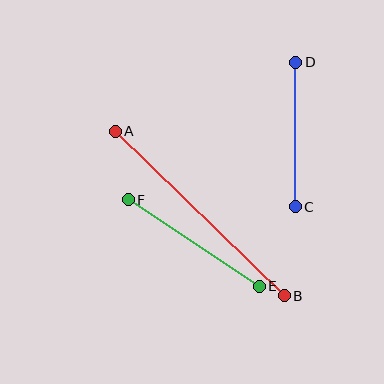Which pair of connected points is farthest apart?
Points A and B are farthest apart.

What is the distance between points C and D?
The distance is approximately 144 pixels.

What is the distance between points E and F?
The distance is approximately 157 pixels.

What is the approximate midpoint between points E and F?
The midpoint is at approximately (194, 243) pixels.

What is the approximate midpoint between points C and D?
The midpoint is at approximately (296, 135) pixels.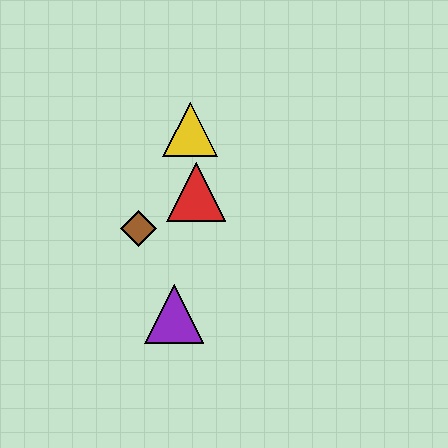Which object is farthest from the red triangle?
The purple triangle is farthest from the red triangle.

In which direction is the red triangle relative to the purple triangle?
The red triangle is above the purple triangle.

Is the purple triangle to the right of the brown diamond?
Yes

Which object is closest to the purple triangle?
The brown diamond is closest to the purple triangle.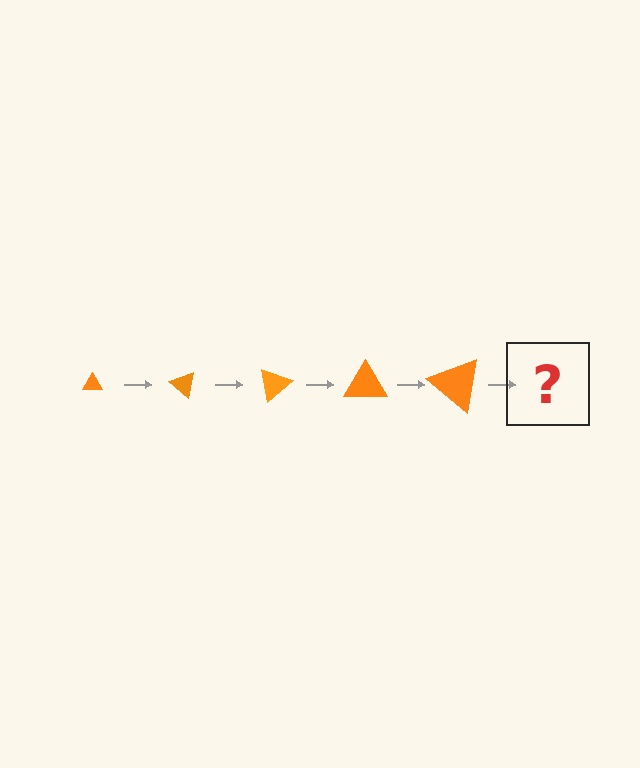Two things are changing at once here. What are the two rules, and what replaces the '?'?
The two rules are that the triangle grows larger each step and it rotates 40 degrees each step. The '?' should be a triangle, larger than the previous one and rotated 200 degrees from the start.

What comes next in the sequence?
The next element should be a triangle, larger than the previous one and rotated 200 degrees from the start.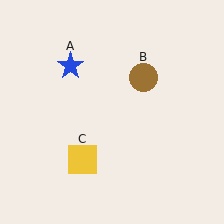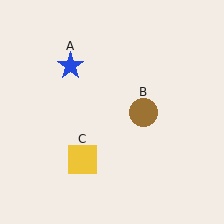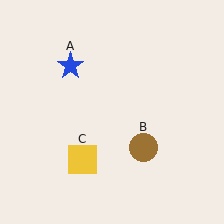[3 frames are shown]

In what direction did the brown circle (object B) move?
The brown circle (object B) moved down.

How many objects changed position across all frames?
1 object changed position: brown circle (object B).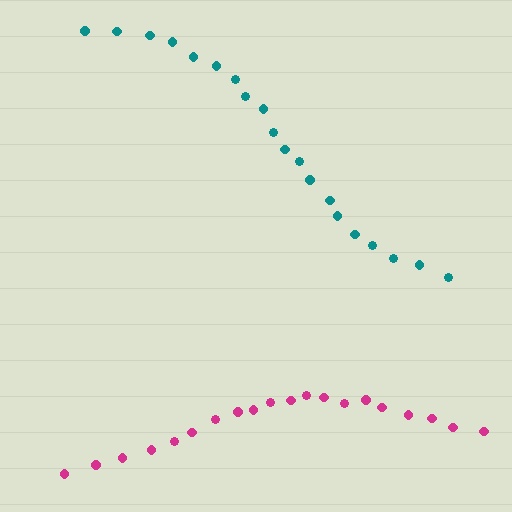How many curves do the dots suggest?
There are 2 distinct paths.